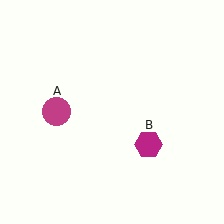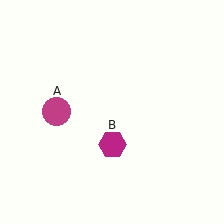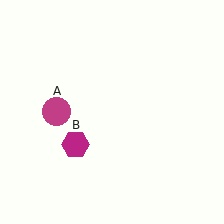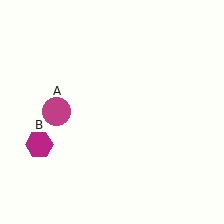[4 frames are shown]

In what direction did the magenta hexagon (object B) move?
The magenta hexagon (object B) moved left.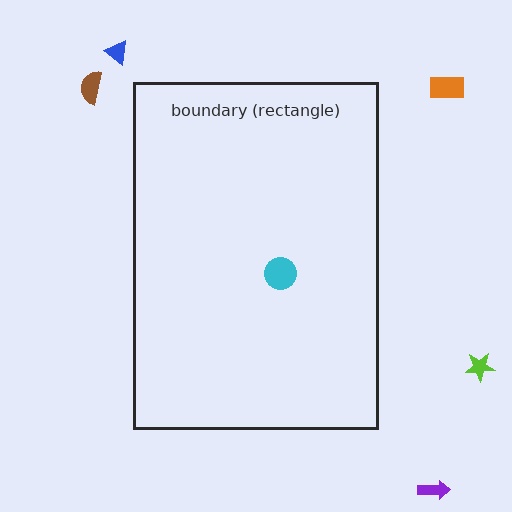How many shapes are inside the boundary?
1 inside, 5 outside.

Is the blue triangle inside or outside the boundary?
Outside.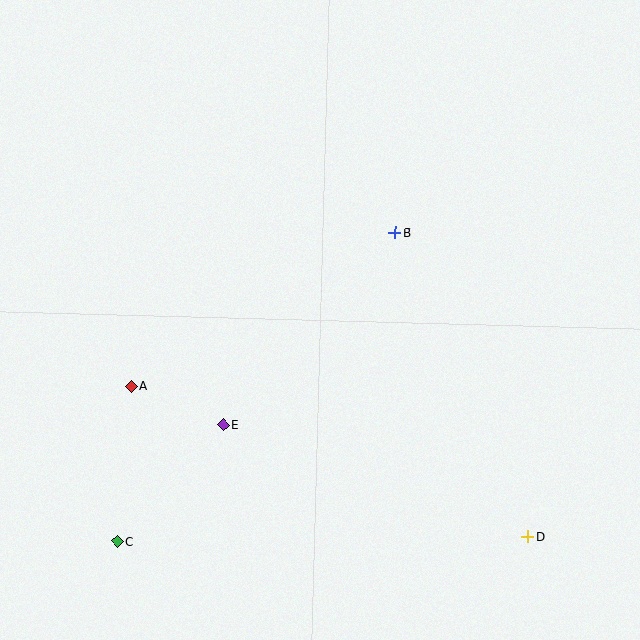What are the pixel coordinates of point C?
Point C is at (117, 541).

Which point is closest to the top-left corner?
Point A is closest to the top-left corner.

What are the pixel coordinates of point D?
Point D is at (528, 536).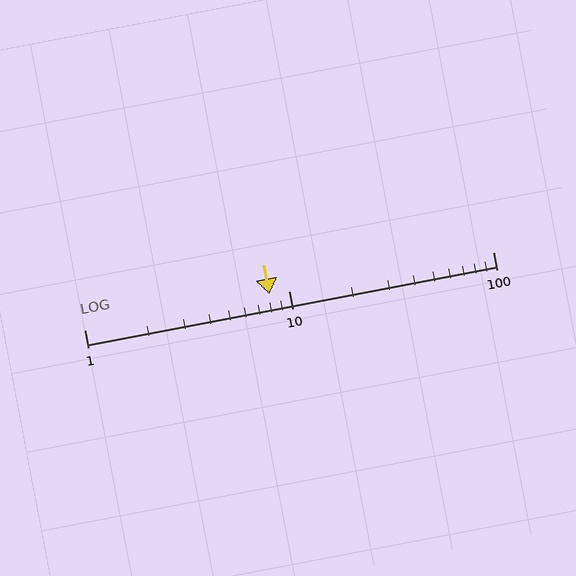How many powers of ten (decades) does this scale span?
The scale spans 2 decades, from 1 to 100.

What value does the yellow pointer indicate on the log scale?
The pointer indicates approximately 8.1.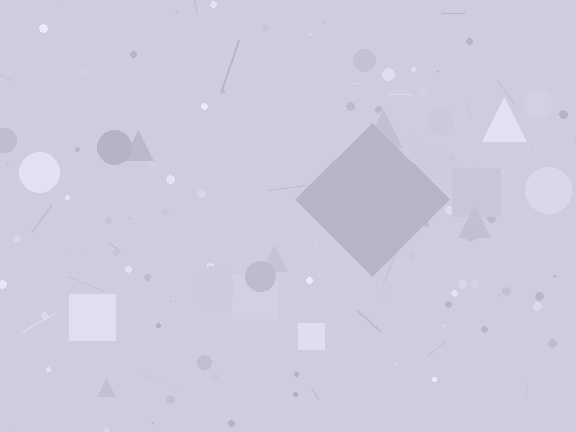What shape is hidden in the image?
A diamond is hidden in the image.